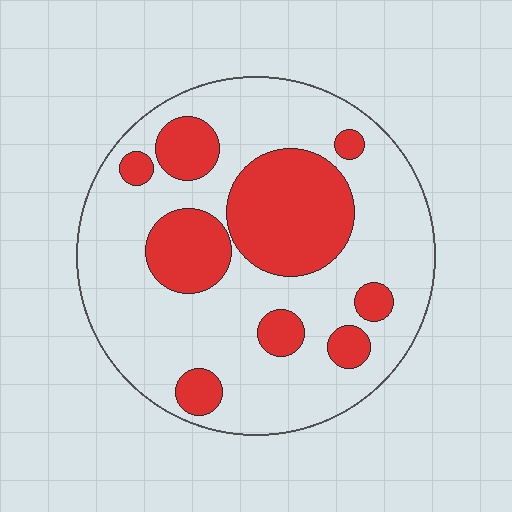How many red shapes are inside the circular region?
9.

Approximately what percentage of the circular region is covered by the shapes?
Approximately 30%.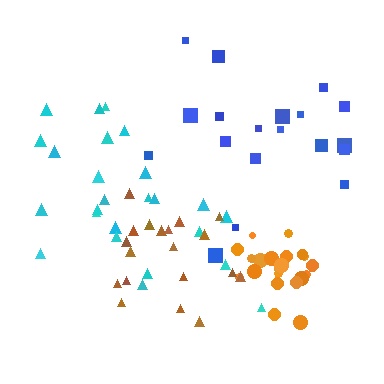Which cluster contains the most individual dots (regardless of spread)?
Cyan (25).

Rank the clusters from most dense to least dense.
orange, brown, cyan, blue.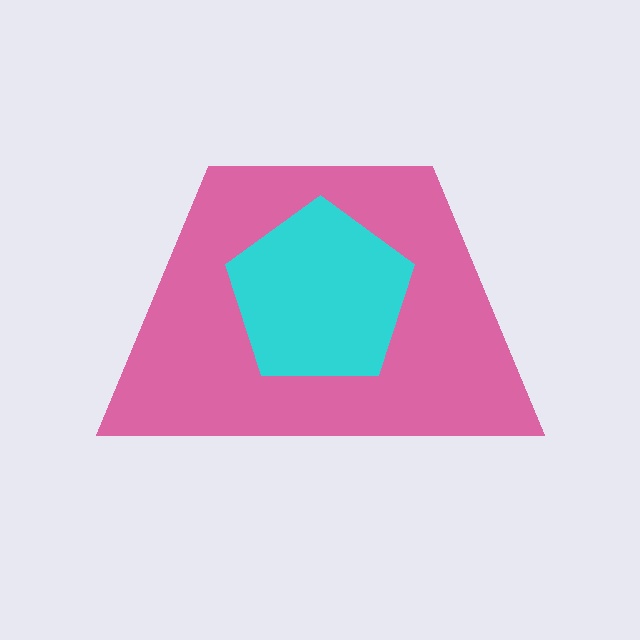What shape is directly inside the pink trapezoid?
The cyan pentagon.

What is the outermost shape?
The pink trapezoid.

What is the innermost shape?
The cyan pentagon.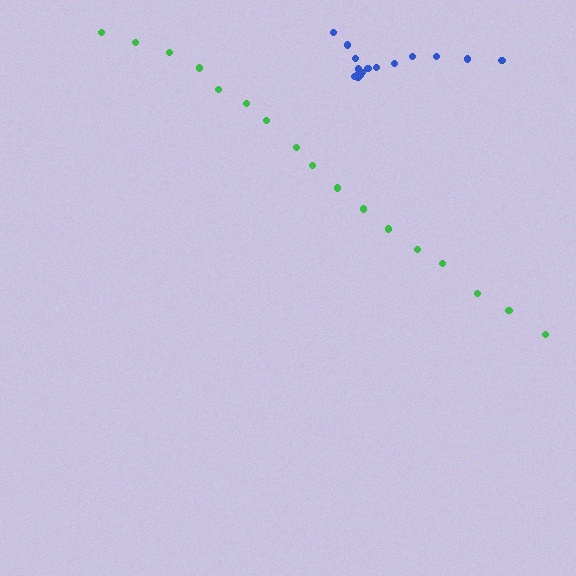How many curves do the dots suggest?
There are 2 distinct paths.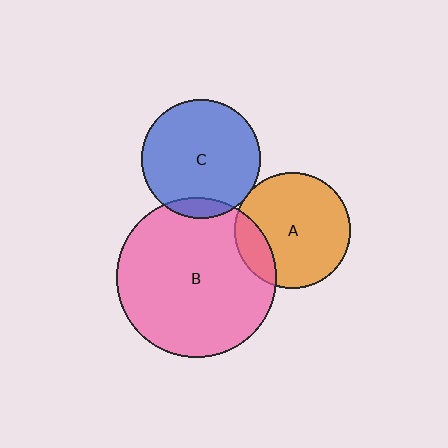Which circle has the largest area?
Circle B (pink).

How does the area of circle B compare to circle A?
Approximately 1.9 times.